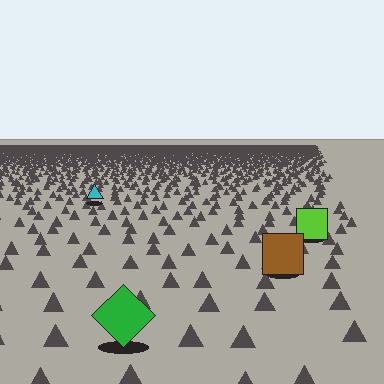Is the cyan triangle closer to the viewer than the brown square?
No. The brown square is closer — you can tell from the texture gradient: the ground texture is coarser near it.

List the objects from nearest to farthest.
From nearest to farthest: the green diamond, the brown square, the lime square, the cyan triangle.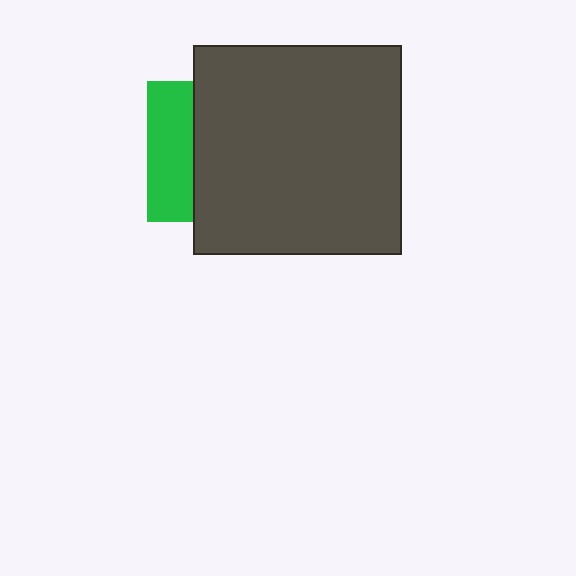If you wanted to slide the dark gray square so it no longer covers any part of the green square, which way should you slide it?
Slide it right — that is the most direct way to separate the two shapes.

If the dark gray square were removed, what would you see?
You would see the complete green square.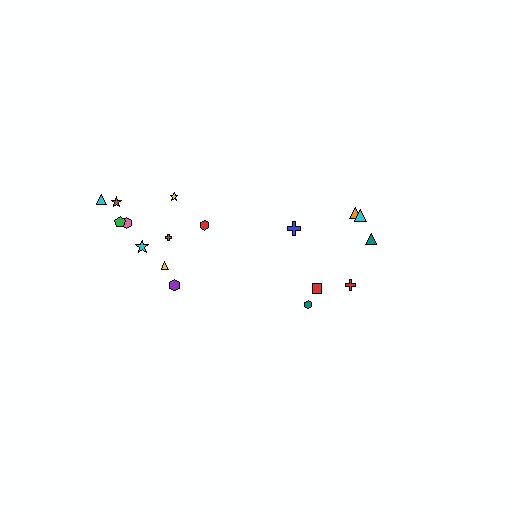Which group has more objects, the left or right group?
The left group.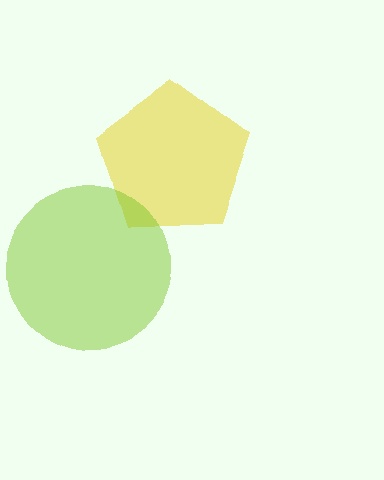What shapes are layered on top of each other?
The layered shapes are: a yellow pentagon, a lime circle.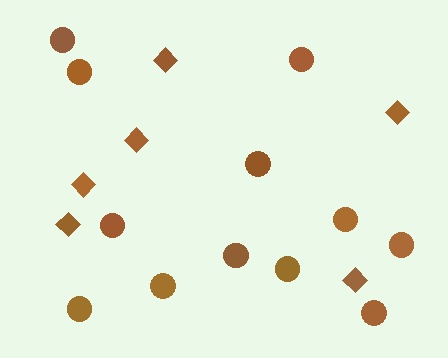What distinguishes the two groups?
There are 2 groups: one group of diamonds (6) and one group of circles (12).